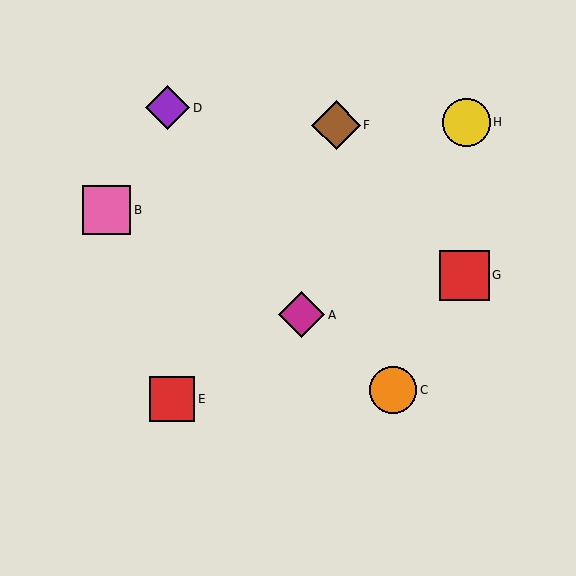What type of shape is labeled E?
Shape E is a red square.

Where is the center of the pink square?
The center of the pink square is at (107, 210).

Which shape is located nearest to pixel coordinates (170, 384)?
The red square (labeled E) at (172, 399) is nearest to that location.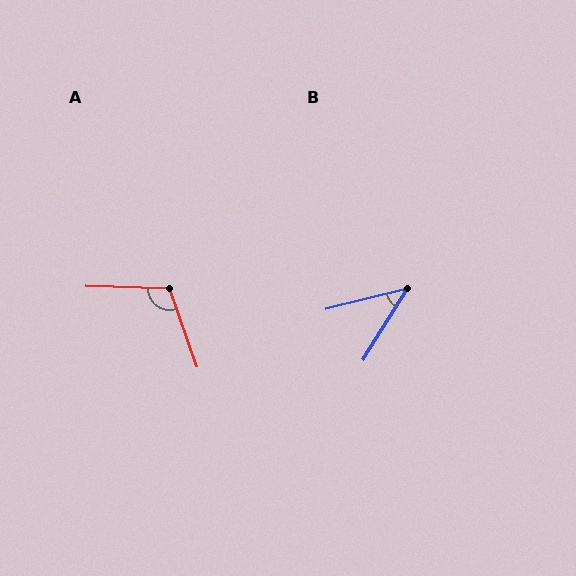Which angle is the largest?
A, at approximately 111 degrees.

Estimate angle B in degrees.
Approximately 44 degrees.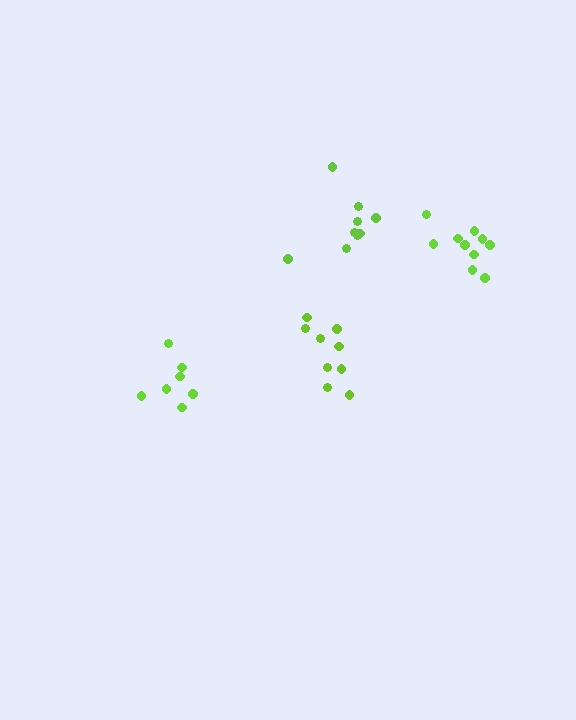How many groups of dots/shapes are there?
There are 4 groups.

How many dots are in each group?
Group 1: 9 dots, Group 2: 9 dots, Group 3: 10 dots, Group 4: 7 dots (35 total).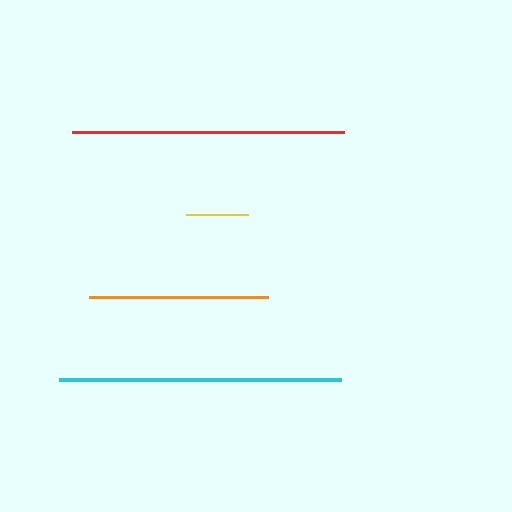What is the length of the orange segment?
The orange segment is approximately 179 pixels long.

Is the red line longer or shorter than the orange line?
The red line is longer than the orange line.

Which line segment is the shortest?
The yellow line is the shortest at approximately 62 pixels.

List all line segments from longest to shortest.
From longest to shortest: cyan, red, orange, yellow.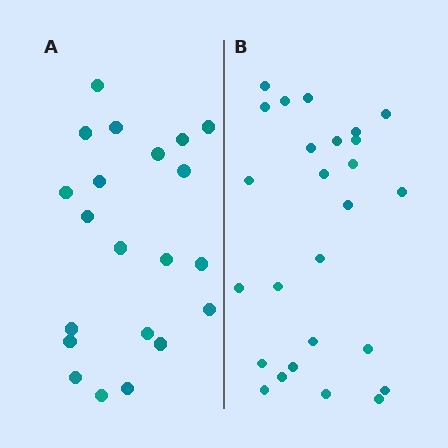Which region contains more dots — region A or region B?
Region B (the right region) has more dots.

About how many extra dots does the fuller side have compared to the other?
Region B has about 5 more dots than region A.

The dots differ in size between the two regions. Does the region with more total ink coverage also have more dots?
No. Region A has more total ink coverage because its dots are larger, but region B actually contains more individual dots. Total area can be misleading — the number of items is what matters here.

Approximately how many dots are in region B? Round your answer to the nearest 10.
About 30 dots. (The exact count is 26, which rounds to 30.)